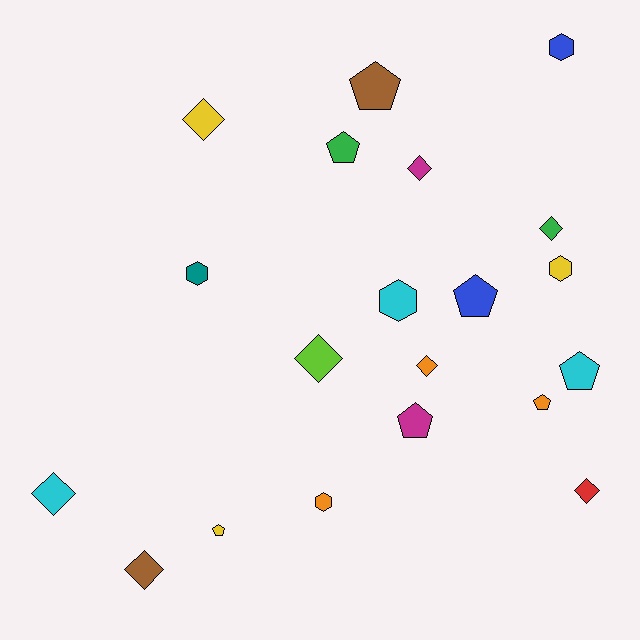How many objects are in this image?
There are 20 objects.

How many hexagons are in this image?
There are 5 hexagons.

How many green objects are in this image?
There are 2 green objects.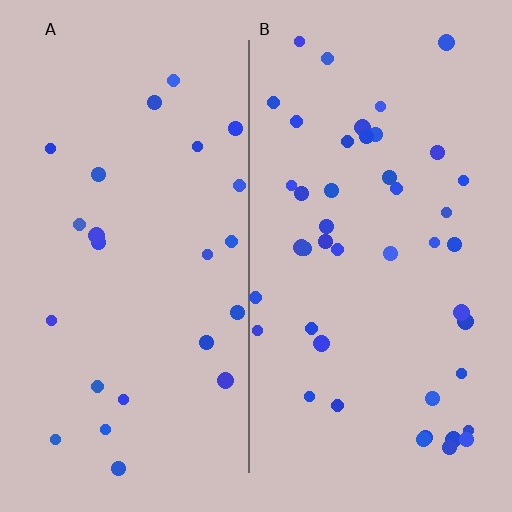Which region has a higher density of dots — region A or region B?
B (the right).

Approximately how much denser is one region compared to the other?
Approximately 1.9× — region B over region A.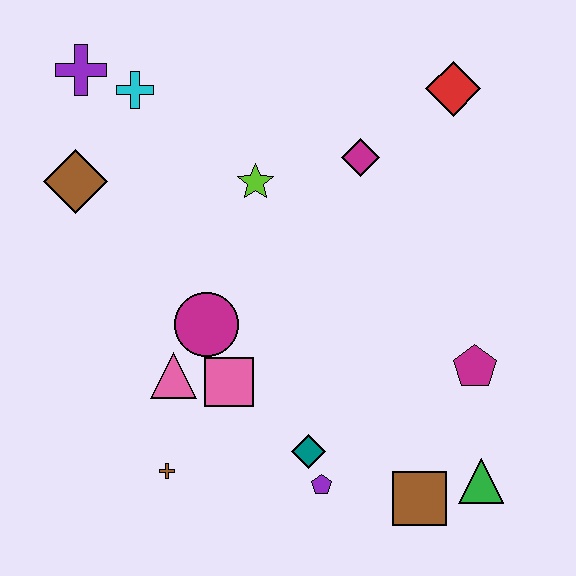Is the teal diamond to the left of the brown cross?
No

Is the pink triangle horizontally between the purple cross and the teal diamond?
Yes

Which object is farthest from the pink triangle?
The red diamond is farthest from the pink triangle.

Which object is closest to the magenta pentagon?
The green triangle is closest to the magenta pentagon.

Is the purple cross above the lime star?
Yes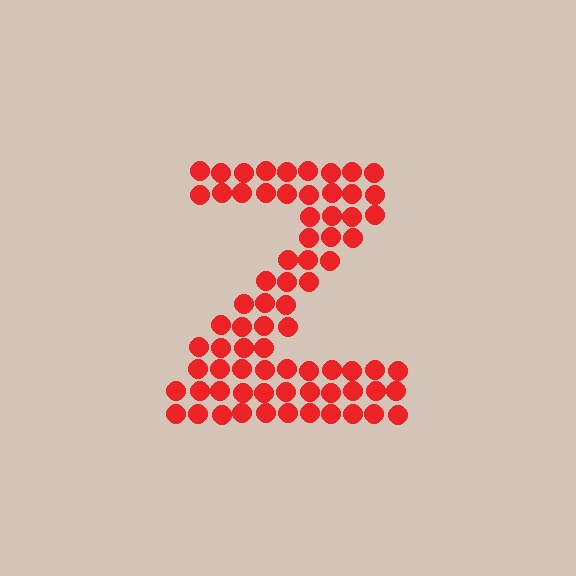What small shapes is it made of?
It is made of small circles.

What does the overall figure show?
The overall figure shows the letter Z.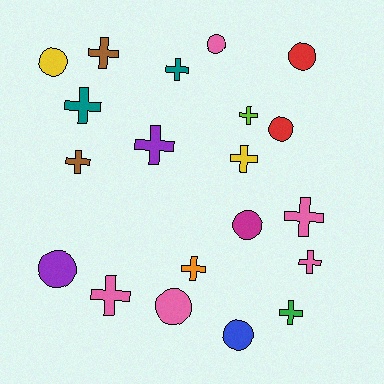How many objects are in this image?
There are 20 objects.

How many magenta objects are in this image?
There is 1 magenta object.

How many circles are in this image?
There are 8 circles.